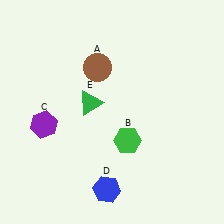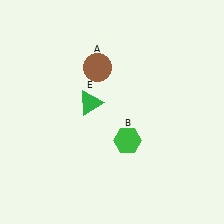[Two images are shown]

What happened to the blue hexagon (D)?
The blue hexagon (D) was removed in Image 2. It was in the bottom-left area of Image 1.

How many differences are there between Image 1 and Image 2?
There are 2 differences between the two images.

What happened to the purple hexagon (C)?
The purple hexagon (C) was removed in Image 2. It was in the bottom-left area of Image 1.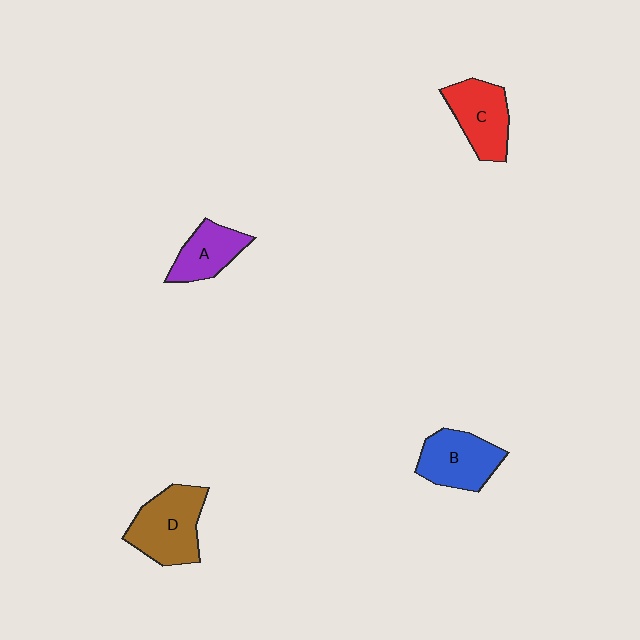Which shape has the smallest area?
Shape A (purple).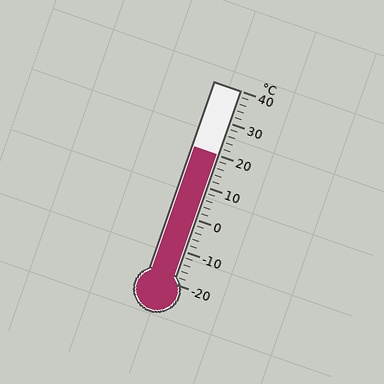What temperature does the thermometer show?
The thermometer shows approximately 20°C.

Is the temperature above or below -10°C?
The temperature is above -10°C.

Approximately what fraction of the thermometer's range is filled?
The thermometer is filled to approximately 65% of its range.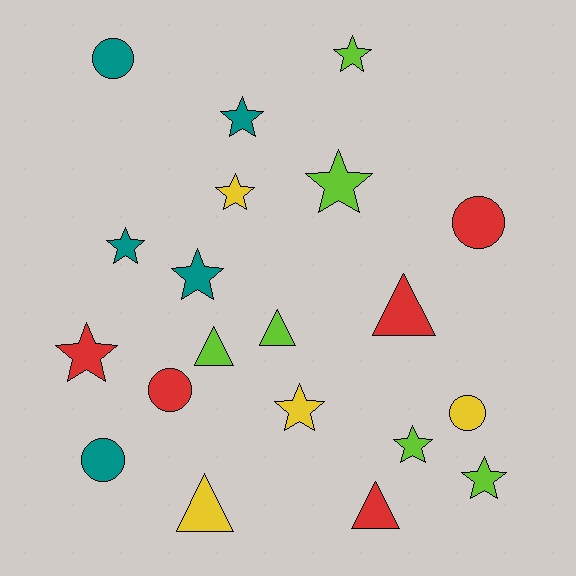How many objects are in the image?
There are 20 objects.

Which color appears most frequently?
Lime, with 6 objects.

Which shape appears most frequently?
Star, with 10 objects.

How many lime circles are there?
There are no lime circles.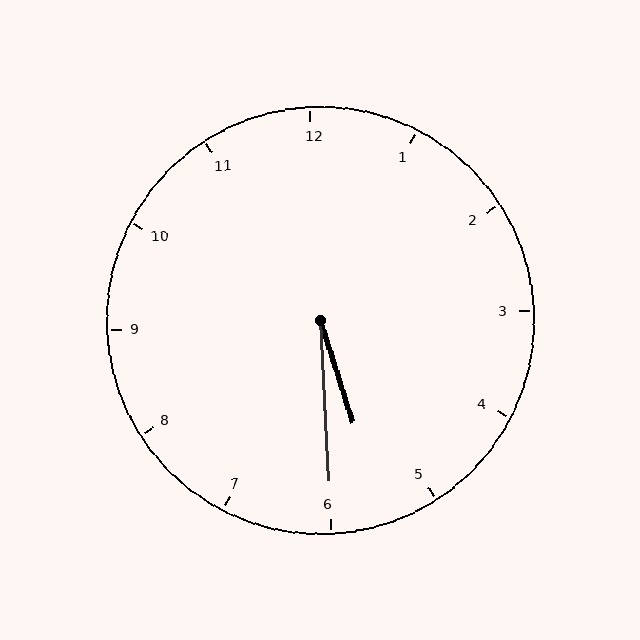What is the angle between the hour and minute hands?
Approximately 15 degrees.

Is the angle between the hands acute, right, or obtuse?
It is acute.